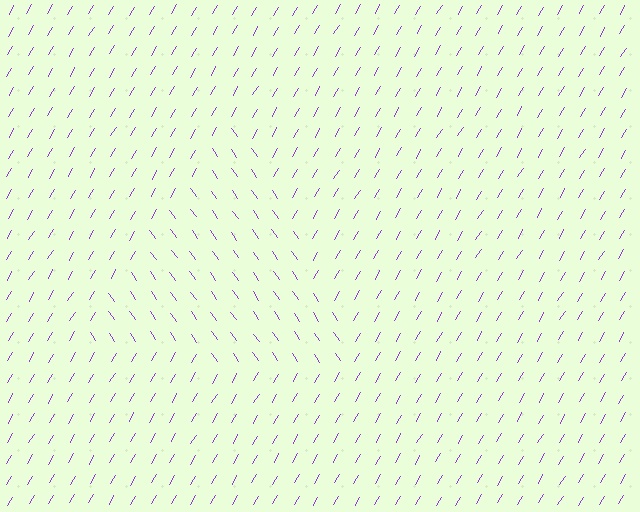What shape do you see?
I see a triangle.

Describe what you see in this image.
The image is filled with small purple line segments. A triangle region in the image has lines oriented differently from the surrounding lines, creating a visible texture boundary.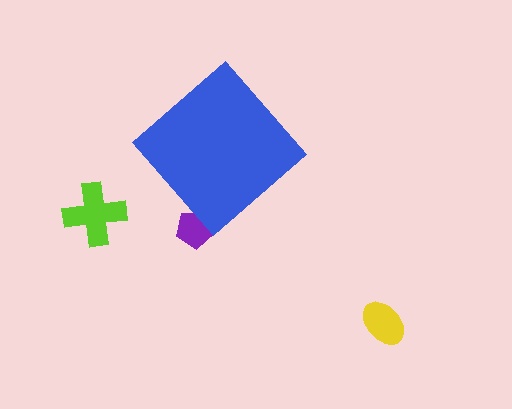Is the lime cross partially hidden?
No, the lime cross is fully visible.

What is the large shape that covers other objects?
A blue diamond.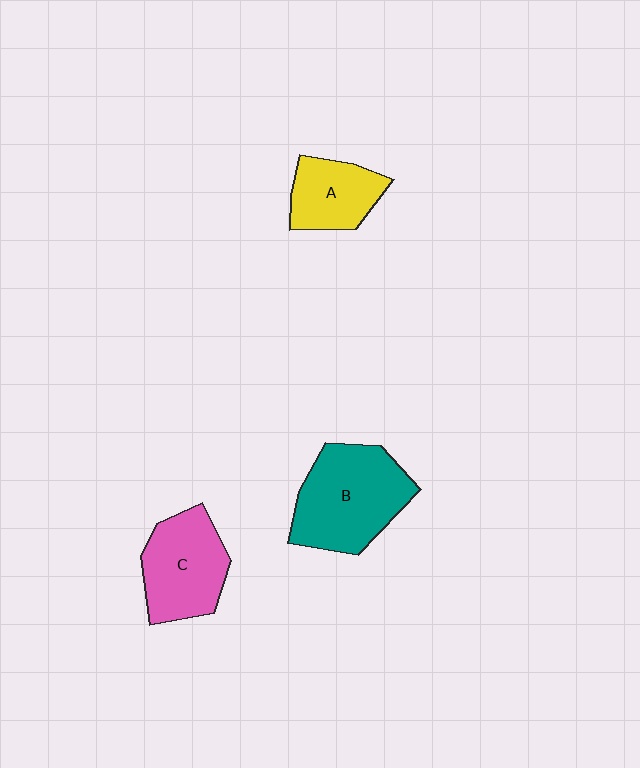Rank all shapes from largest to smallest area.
From largest to smallest: B (teal), C (pink), A (yellow).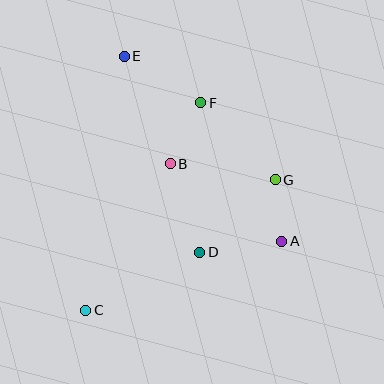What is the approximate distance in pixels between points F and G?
The distance between F and G is approximately 107 pixels.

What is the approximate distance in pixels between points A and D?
The distance between A and D is approximately 82 pixels.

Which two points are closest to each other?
Points A and G are closest to each other.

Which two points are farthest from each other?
Points C and E are farthest from each other.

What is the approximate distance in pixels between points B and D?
The distance between B and D is approximately 93 pixels.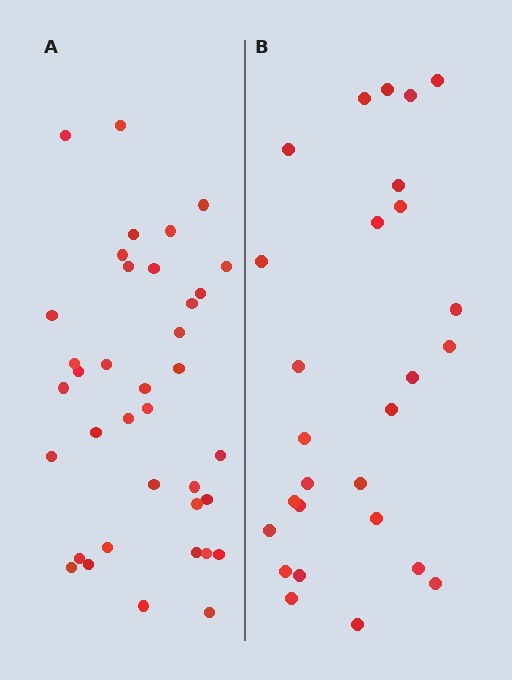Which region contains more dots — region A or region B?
Region A (the left region) has more dots.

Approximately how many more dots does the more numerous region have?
Region A has roughly 10 or so more dots than region B.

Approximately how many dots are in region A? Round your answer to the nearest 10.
About 40 dots. (The exact count is 37, which rounds to 40.)